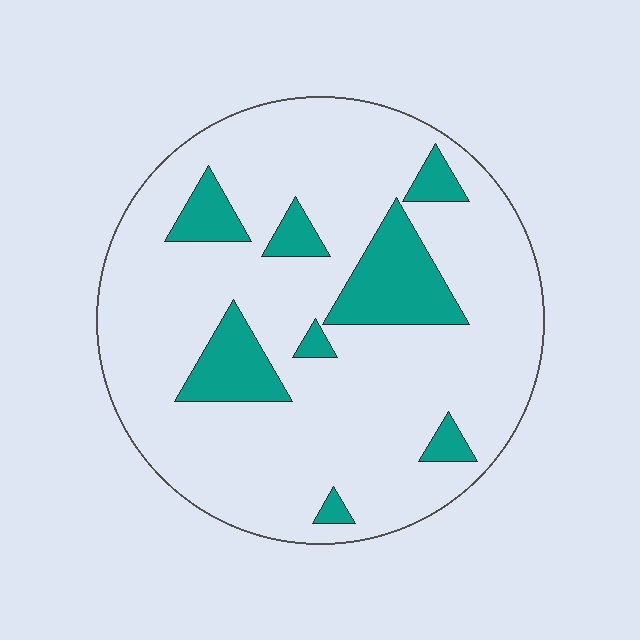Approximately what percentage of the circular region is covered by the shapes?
Approximately 15%.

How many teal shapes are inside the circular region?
8.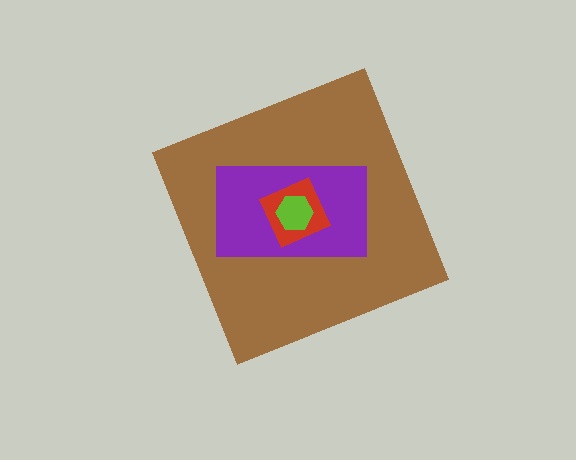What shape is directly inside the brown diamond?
The purple rectangle.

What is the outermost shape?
The brown diamond.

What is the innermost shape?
The lime hexagon.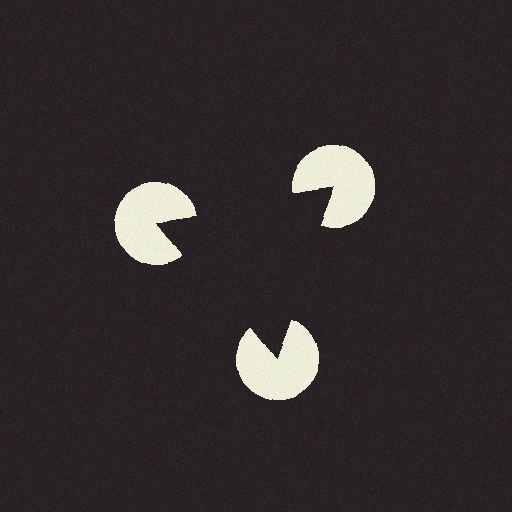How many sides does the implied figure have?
3 sides.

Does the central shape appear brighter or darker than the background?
It typically appears slightly darker than the background, even though no actual brightness change is drawn.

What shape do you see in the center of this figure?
An illusory triangle — its edges are inferred from the aligned wedge cuts in the pac-man discs, not physically drawn.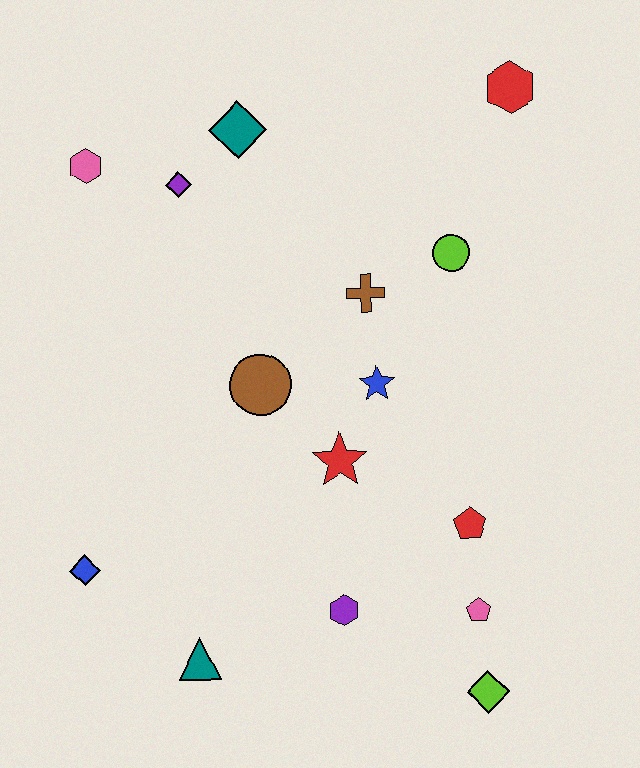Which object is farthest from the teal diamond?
The lime diamond is farthest from the teal diamond.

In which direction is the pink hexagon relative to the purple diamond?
The pink hexagon is to the left of the purple diamond.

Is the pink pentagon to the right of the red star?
Yes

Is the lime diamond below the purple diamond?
Yes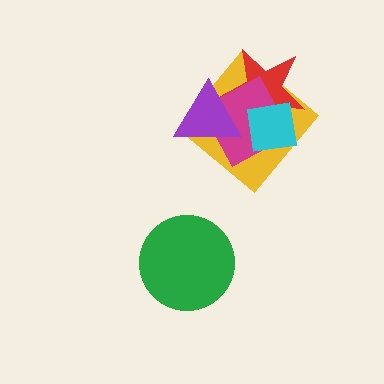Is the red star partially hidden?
Yes, it is partially covered by another shape.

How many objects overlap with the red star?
4 objects overlap with the red star.